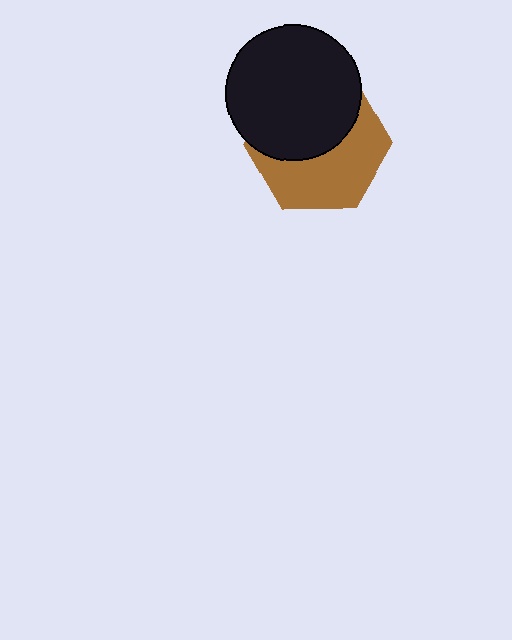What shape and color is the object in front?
The object in front is a black circle.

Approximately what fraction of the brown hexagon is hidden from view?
Roughly 49% of the brown hexagon is hidden behind the black circle.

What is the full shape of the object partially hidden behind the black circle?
The partially hidden object is a brown hexagon.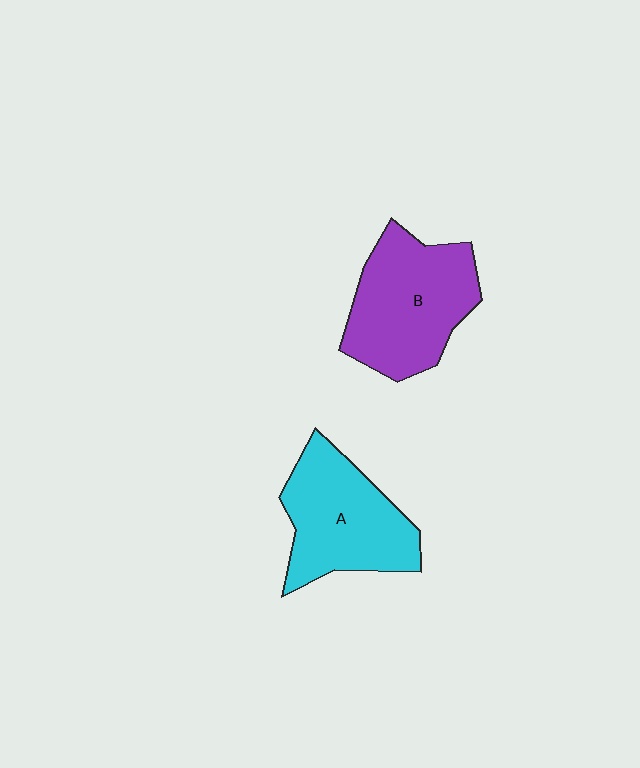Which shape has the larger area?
Shape B (purple).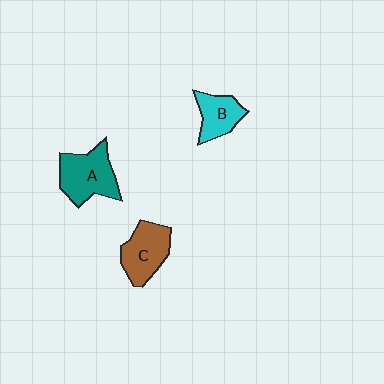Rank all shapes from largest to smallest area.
From largest to smallest: A (teal), C (brown), B (cyan).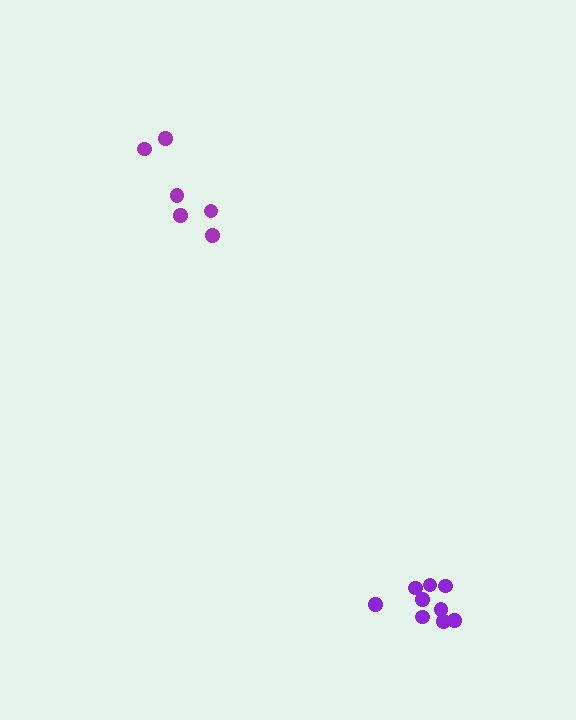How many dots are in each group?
Group 1: 9 dots, Group 2: 6 dots (15 total).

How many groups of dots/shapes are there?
There are 2 groups.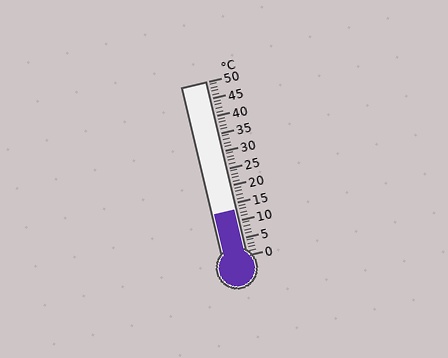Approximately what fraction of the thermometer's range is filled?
The thermometer is filled to approximately 25% of its range.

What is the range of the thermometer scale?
The thermometer scale ranges from 0°C to 50°C.